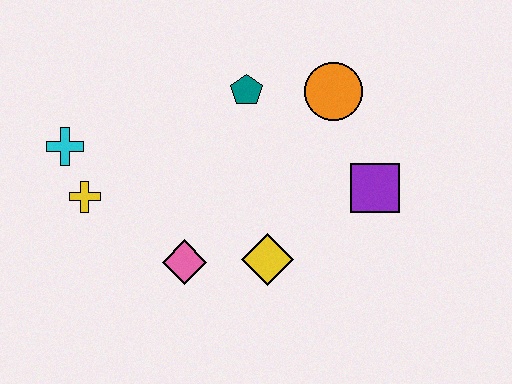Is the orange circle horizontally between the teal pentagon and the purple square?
Yes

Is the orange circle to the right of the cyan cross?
Yes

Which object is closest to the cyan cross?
The yellow cross is closest to the cyan cross.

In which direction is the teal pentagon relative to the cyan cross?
The teal pentagon is to the right of the cyan cross.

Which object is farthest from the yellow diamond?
The cyan cross is farthest from the yellow diamond.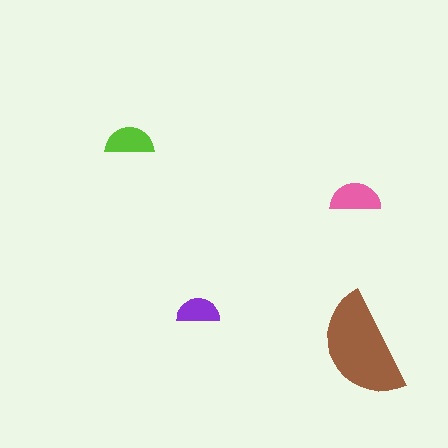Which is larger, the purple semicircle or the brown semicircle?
The brown one.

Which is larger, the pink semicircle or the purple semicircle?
The pink one.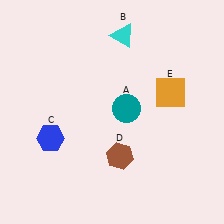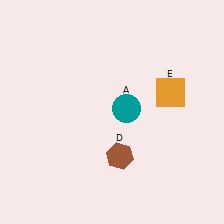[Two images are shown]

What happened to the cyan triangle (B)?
The cyan triangle (B) was removed in Image 2. It was in the top-right area of Image 1.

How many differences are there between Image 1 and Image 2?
There are 2 differences between the two images.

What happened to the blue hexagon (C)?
The blue hexagon (C) was removed in Image 2. It was in the bottom-left area of Image 1.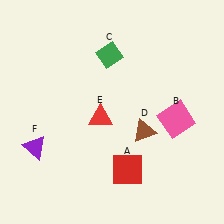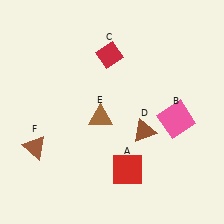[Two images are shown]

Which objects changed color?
C changed from green to red. E changed from red to brown. F changed from purple to brown.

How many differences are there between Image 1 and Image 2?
There are 3 differences between the two images.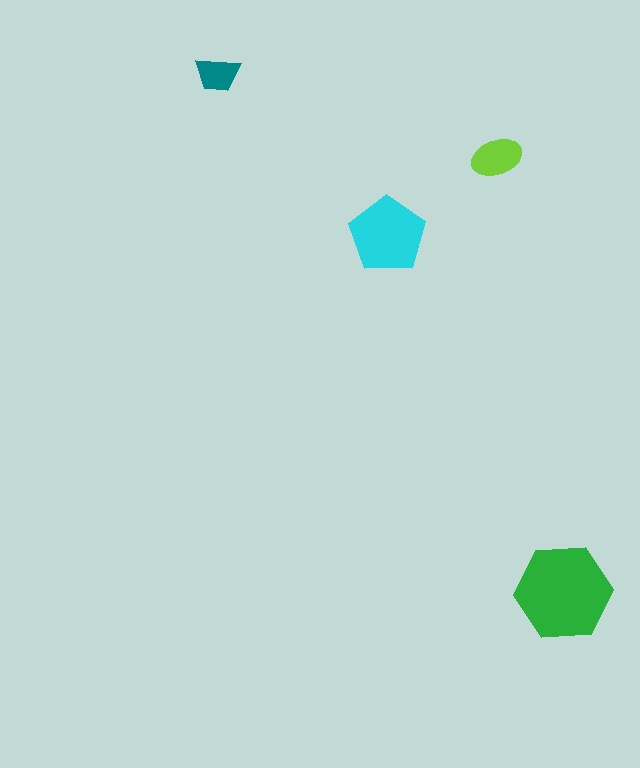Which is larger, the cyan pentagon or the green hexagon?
The green hexagon.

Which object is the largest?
The green hexagon.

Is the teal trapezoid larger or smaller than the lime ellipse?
Smaller.